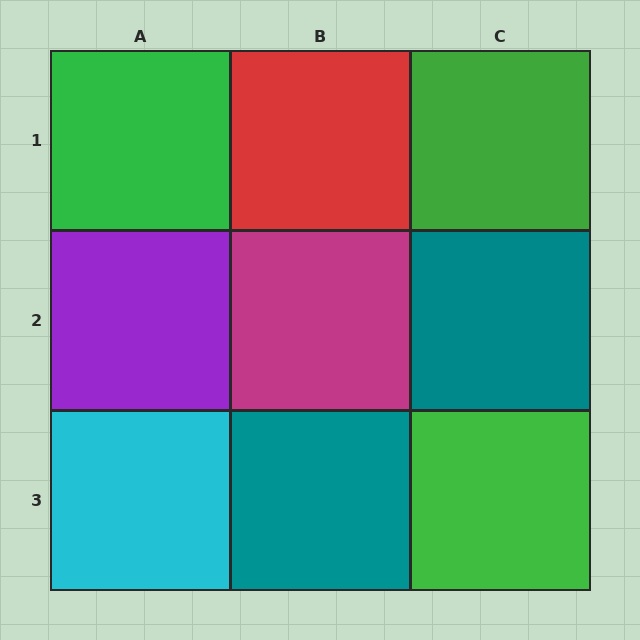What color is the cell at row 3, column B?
Teal.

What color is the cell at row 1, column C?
Green.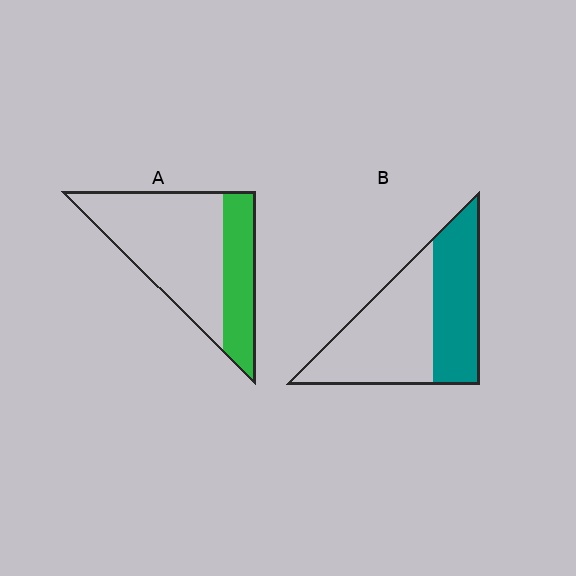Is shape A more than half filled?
No.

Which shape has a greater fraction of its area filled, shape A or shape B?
Shape B.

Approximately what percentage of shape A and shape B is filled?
A is approximately 30% and B is approximately 40%.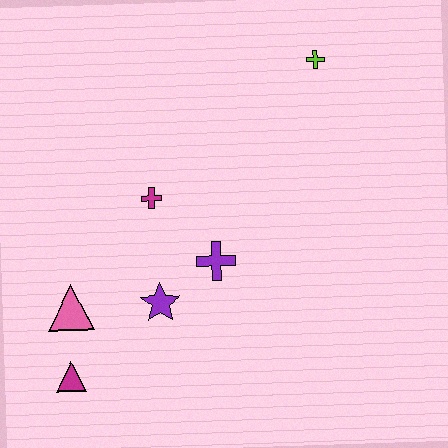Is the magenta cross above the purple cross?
Yes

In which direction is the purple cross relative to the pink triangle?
The purple cross is to the right of the pink triangle.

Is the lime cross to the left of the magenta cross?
No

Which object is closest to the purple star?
The purple cross is closest to the purple star.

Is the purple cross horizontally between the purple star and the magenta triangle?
No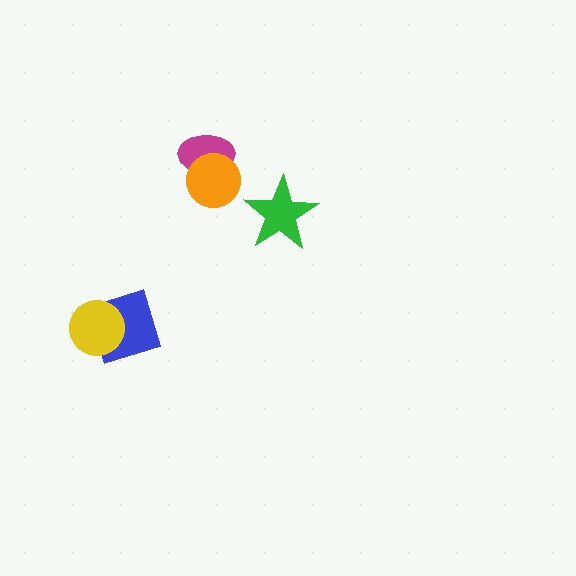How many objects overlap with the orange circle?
1 object overlaps with the orange circle.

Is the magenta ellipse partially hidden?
Yes, it is partially covered by another shape.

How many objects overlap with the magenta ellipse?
1 object overlaps with the magenta ellipse.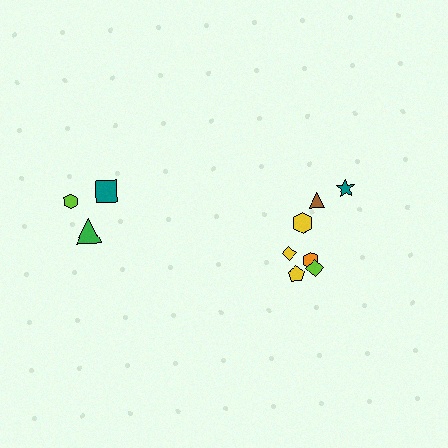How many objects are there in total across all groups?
There are 10 objects.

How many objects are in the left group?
There are 3 objects.